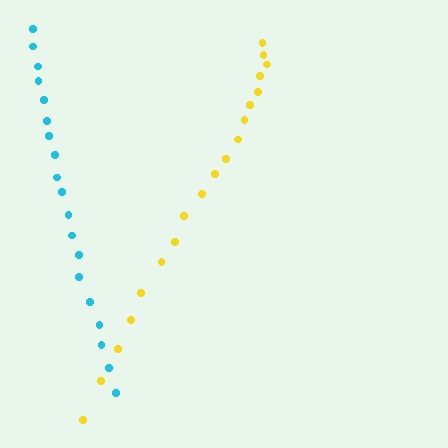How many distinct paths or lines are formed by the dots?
There are 2 distinct paths.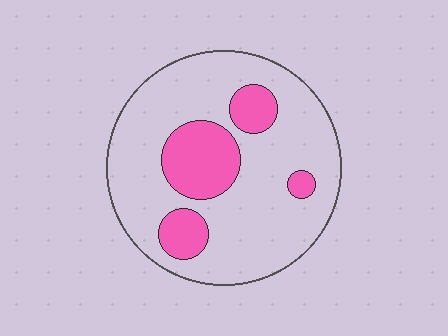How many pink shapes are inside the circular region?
4.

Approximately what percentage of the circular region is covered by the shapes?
Approximately 20%.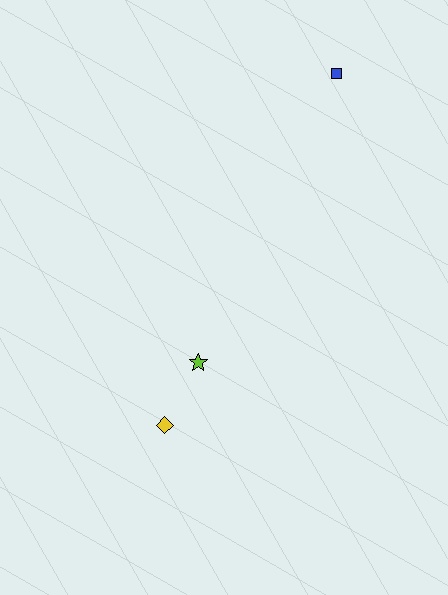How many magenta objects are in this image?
There are no magenta objects.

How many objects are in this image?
There are 3 objects.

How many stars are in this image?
There is 1 star.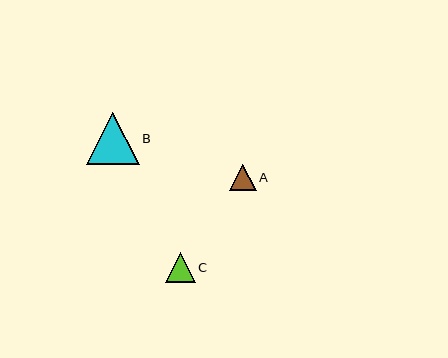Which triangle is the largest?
Triangle B is the largest with a size of approximately 52 pixels.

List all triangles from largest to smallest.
From largest to smallest: B, C, A.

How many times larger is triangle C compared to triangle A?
Triangle C is approximately 1.1 times the size of triangle A.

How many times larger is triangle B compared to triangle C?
Triangle B is approximately 1.8 times the size of triangle C.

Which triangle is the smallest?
Triangle A is the smallest with a size of approximately 27 pixels.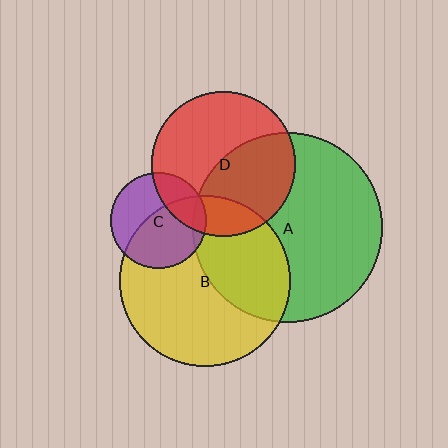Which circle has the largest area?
Circle A (green).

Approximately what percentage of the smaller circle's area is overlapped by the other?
Approximately 40%.